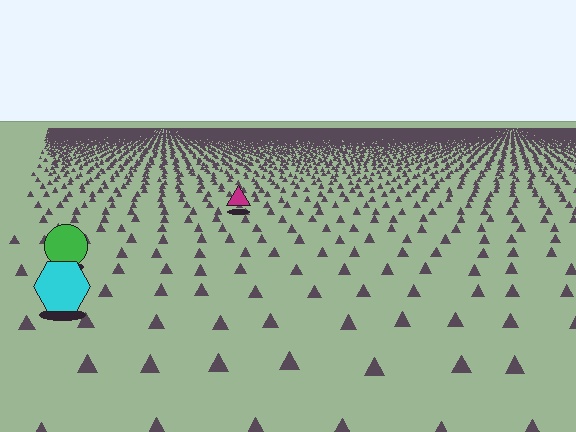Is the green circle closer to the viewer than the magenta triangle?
Yes. The green circle is closer — you can tell from the texture gradient: the ground texture is coarser near it.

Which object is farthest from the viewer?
The magenta triangle is farthest from the viewer. It appears smaller and the ground texture around it is denser.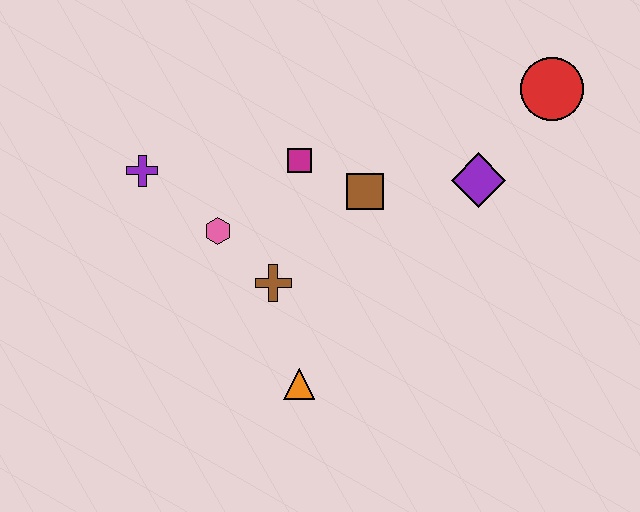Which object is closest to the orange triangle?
The brown cross is closest to the orange triangle.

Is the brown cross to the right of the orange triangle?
No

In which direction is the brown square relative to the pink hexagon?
The brown square is to the right of the pink hexagon.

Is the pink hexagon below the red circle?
Yes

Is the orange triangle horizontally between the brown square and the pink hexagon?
Yes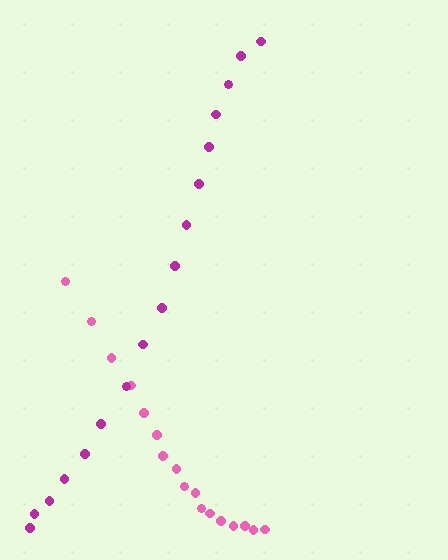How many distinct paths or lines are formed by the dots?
There are 2 distinct paths.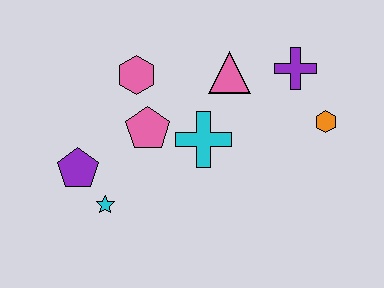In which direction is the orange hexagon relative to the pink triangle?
The orange hexagon is to the right of the pink triangle.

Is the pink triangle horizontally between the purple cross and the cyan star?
Yes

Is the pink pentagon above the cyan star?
Yes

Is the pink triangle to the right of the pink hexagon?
Yes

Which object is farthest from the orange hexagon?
The purple pentagon is farthest from the orange hexagon.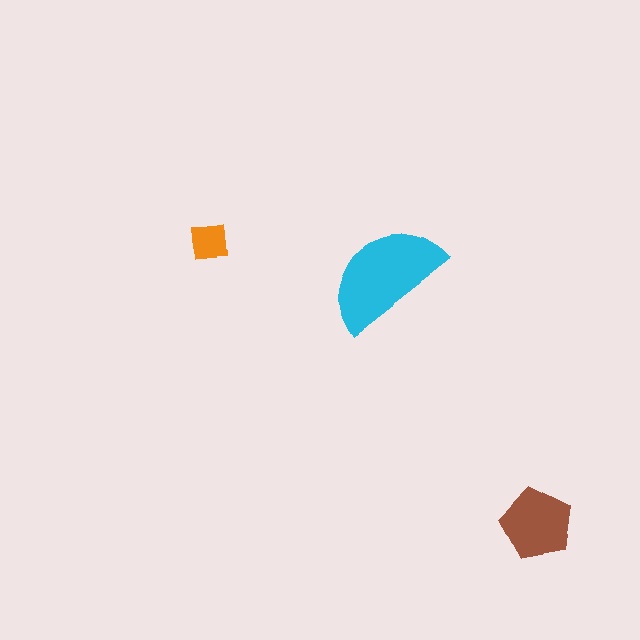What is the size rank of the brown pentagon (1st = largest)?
2nd.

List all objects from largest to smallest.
The cyan semicircle, the brown pentagon, the orange square.